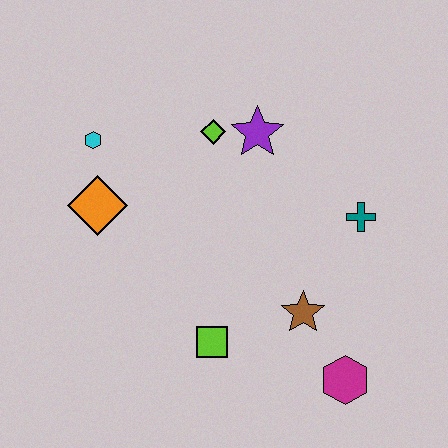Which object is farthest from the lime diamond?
The magenta hexagon is farthest from the lime diamond.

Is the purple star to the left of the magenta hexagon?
Yes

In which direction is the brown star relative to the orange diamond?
The brown star is to the right of the orange diamond.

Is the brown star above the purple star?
No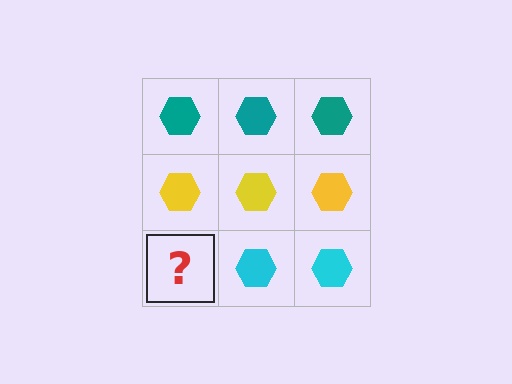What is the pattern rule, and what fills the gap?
The rule is that each row has a consistent color. The gap should be filled with a cyan hexagon.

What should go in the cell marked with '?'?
The missing cell should contain a cyan hexagon.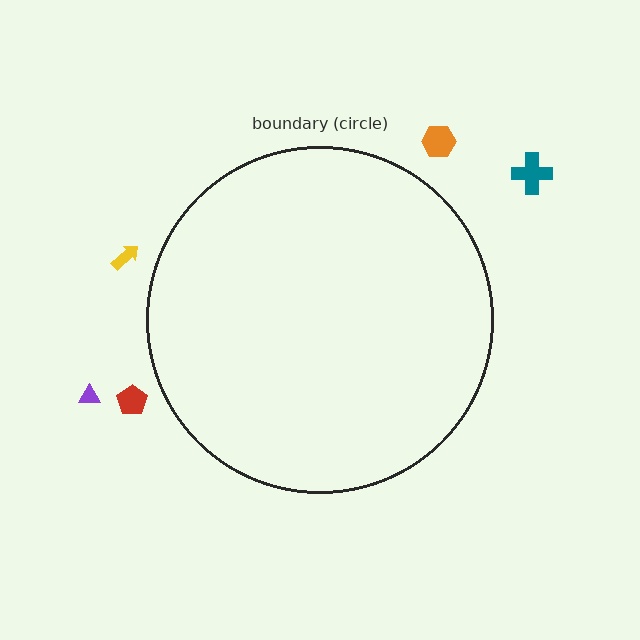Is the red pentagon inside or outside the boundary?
Outside.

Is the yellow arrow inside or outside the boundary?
Outside.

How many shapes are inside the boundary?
0 inside, 5 outside.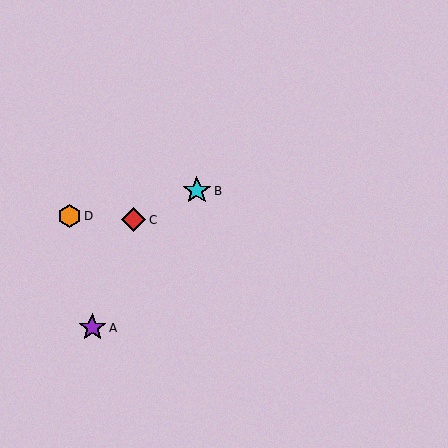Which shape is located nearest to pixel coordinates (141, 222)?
The red diamond (labeled C) at (133, 220) is nearest to that location.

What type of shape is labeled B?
Shape B is a cyan star.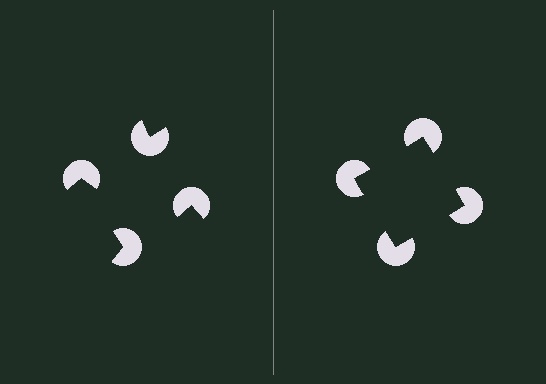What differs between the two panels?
The pac-man discs are positioned identically on both sides; only the wedge orientations differ. On the right they align to a square; on the left they are misaligned.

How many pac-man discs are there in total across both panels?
8 — 4 on each side.